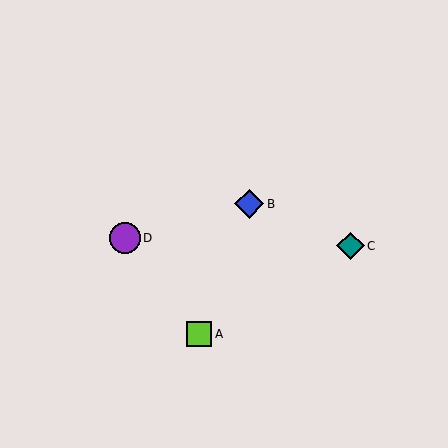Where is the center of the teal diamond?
The center of the teal diamond is at (350, 246).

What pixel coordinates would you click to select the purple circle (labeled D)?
Click at (125, 238) to select the purple circle D.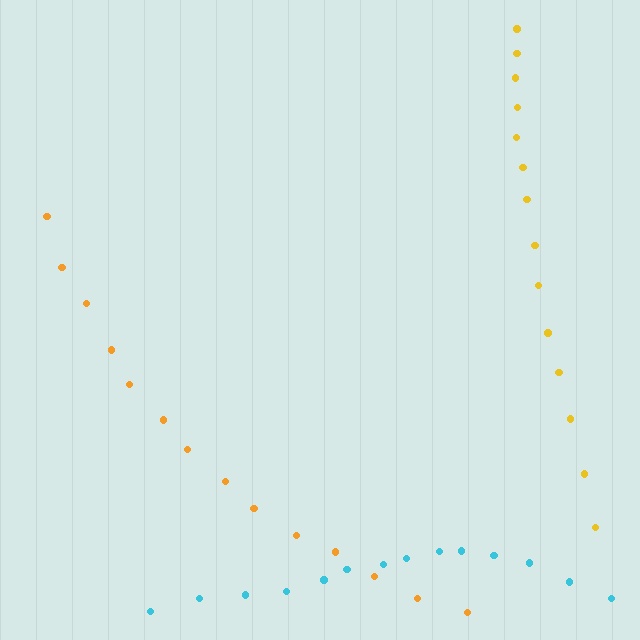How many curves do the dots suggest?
There are 3 distinct paths.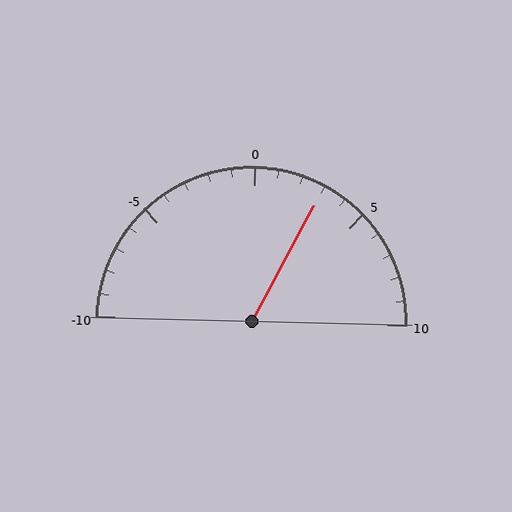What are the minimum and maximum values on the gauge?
The gauge ranges from -10 to 10.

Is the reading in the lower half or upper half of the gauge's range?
The reading is in the upper half of the range (-10 to 10).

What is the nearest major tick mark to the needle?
The nearest major tick mark is 5.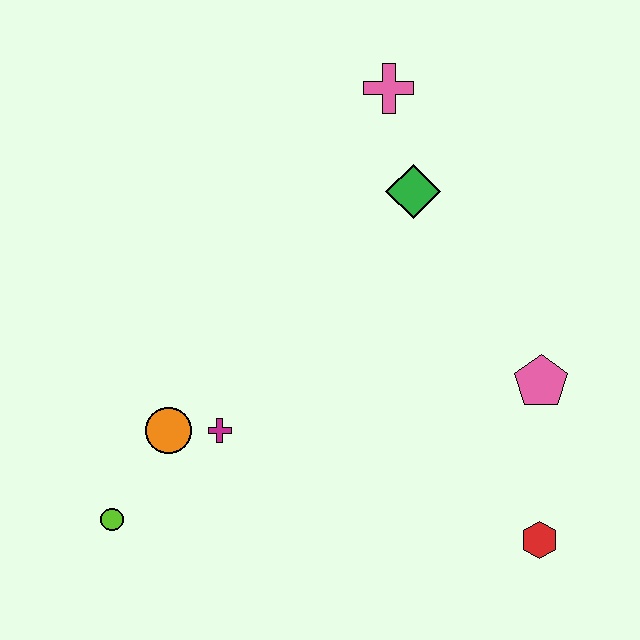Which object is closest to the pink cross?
The green diamond is closest to the pink cross.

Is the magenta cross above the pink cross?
No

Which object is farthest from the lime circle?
The pink cross is farthest from the lime circle.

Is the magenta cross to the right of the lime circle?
Yes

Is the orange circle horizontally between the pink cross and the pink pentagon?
No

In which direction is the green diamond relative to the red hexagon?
The green diamond is above the red hexagon.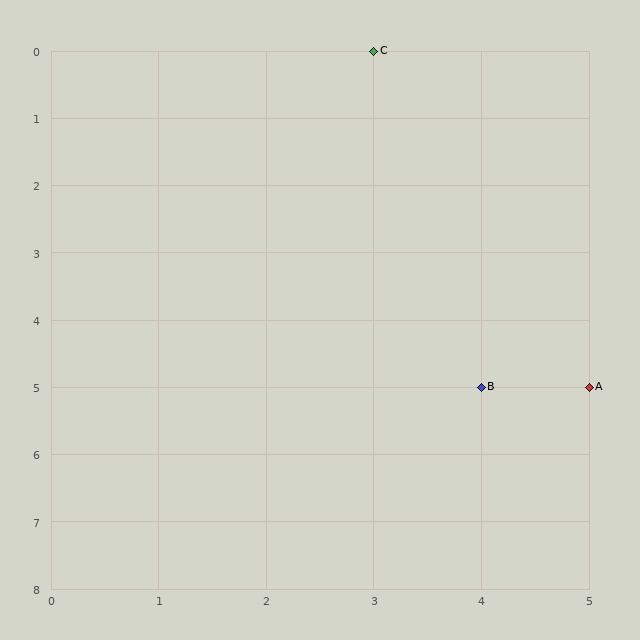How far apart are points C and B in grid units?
Points C and B are 1 column and 5 rows apart (about 5.1 grid units diagonally).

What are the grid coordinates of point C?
Point C is at grid coordinates (3, 0).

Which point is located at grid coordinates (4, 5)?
Point B is at (4, 5).